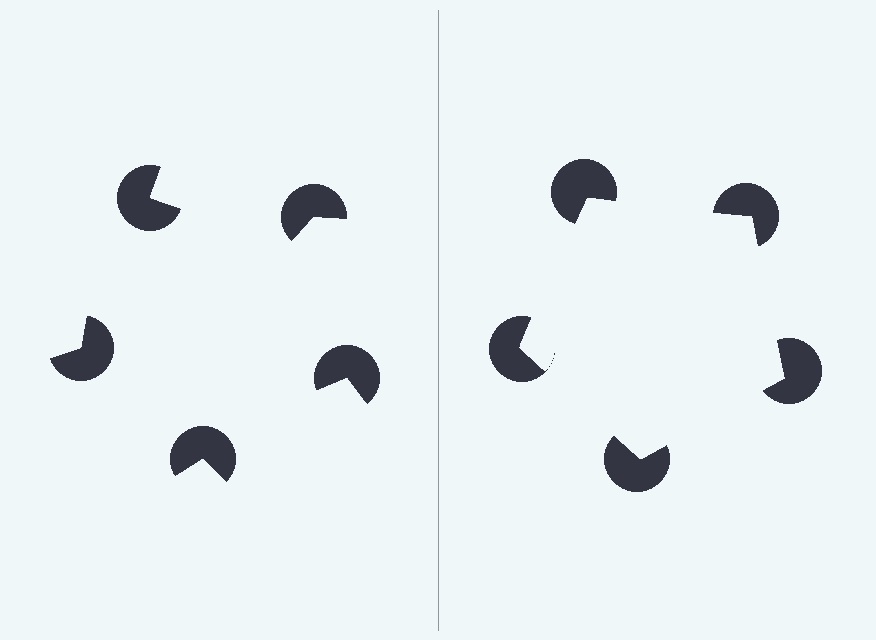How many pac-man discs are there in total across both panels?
10 — 5 on each side.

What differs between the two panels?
The pac-man discs are positioned identically on both sides; only the wedge orientations differ. On the right they align to a pentagon; on the left they are misaligned.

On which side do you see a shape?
An illusory pentagon appears on the right side. On the left side the wedge cuts are rotated, so no coherent shape forms.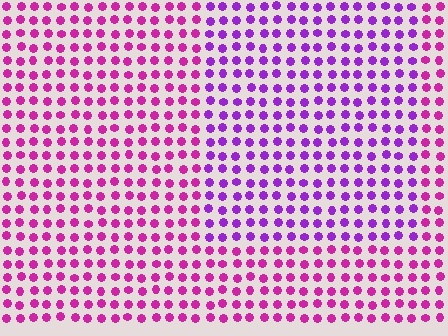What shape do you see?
I see a rectangle.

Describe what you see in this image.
The image is filled with small magenta elements in a uniform arrangement. A rectangle-shaped region is visible where the elements are tinted to a slightly different hue, forming a subtle color boundary.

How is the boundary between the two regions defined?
The boundary is defined purely by a slight shift in hue (about 33 degrees). Spacing, size, and orientation are identical on both sides.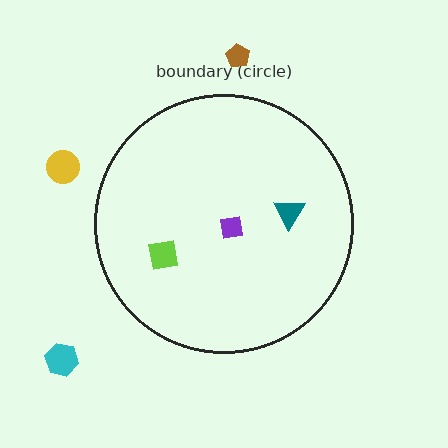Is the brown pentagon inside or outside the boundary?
Outside.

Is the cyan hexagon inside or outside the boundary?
Outside.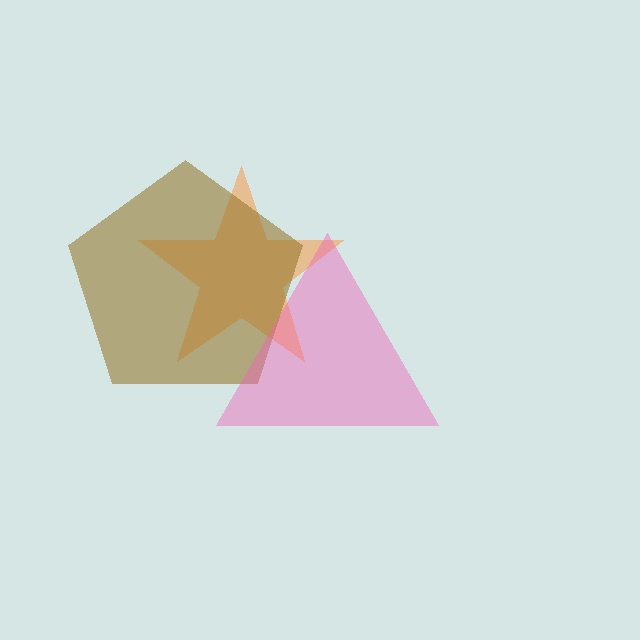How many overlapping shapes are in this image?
There are 3 overlapping shapes in the image.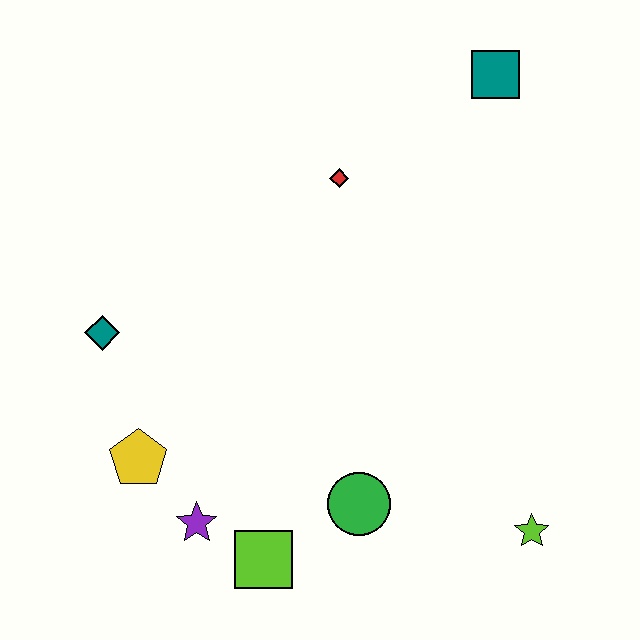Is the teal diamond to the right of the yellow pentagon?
No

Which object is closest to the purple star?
The lime square is closest to the purple star.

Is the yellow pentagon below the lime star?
No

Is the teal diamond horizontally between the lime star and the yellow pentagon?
No